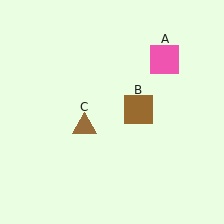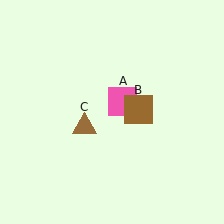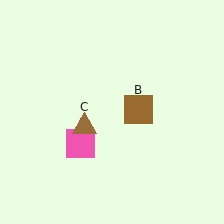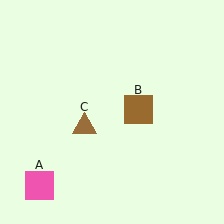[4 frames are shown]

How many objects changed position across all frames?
1 object changed position: pink square (object A).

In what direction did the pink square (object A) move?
The pink square (object A) moved down and to the left.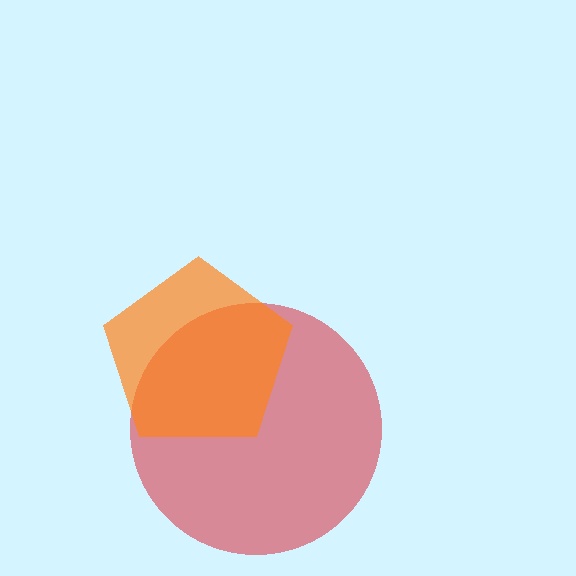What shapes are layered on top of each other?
The layered shapes are: a red circle, an orange pentagon.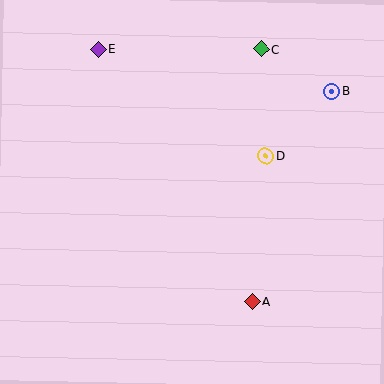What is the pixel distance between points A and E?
The distance between A and E is 295 pixels.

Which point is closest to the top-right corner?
Point B is closest to the top-right corner.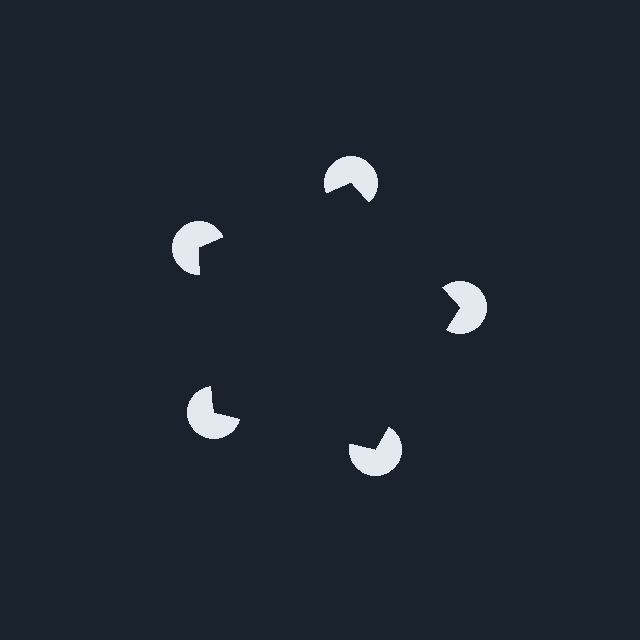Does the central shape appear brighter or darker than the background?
It typically appears slightly darker than the background, even though no actual brightness change is drawn.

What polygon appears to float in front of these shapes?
An illusory pentagon — its edges are inferred from the aligned wedge cuts in the pac-man discs, not physically drawn.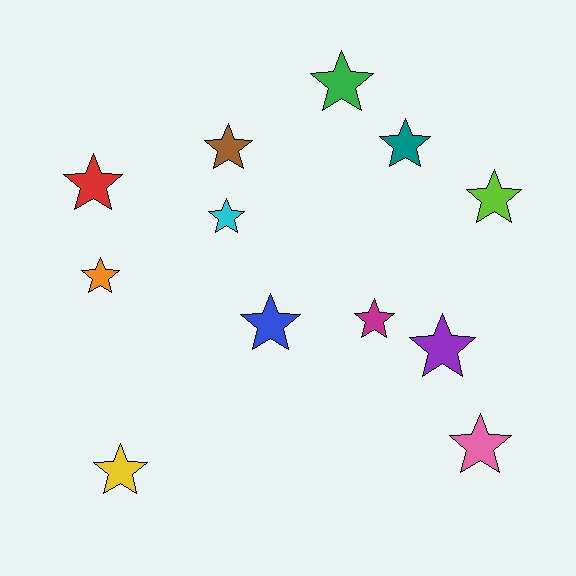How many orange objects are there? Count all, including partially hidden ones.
There is 1 orange object.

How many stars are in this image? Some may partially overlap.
There are 12 stars.